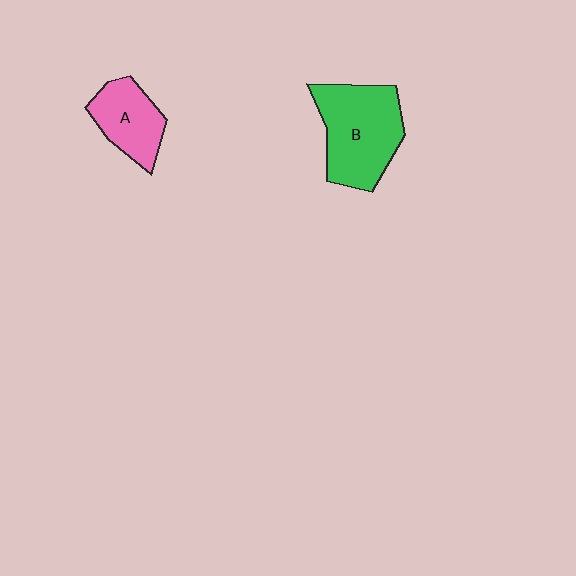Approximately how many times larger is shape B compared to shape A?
Approximately 1.7 times.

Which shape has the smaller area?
Shape A (pink).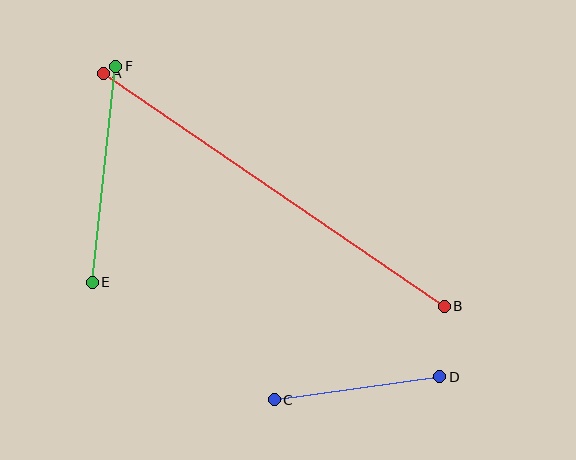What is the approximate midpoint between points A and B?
The midpoint is at approximately (274, 190) pixels.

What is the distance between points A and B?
The distance is approximately 413 pixels.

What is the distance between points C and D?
The distance is approximately 167 pixels.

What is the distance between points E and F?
The distance is approximately 217 pixels.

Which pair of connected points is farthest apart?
Points A and B are farthest apart.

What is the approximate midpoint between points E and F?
The midpoint is at approximately (104, 174) pixels.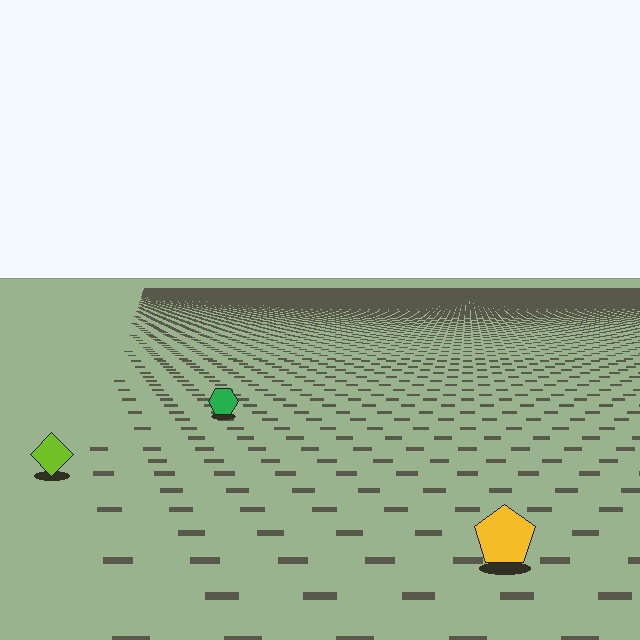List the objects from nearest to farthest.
From nearest to farthest: the yellow pentagon, the lime diamond, the green hexagon.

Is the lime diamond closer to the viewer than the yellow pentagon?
No. The yellow pentagon is closer — you can tell from the texture gradient: the ground texture is coarser near it.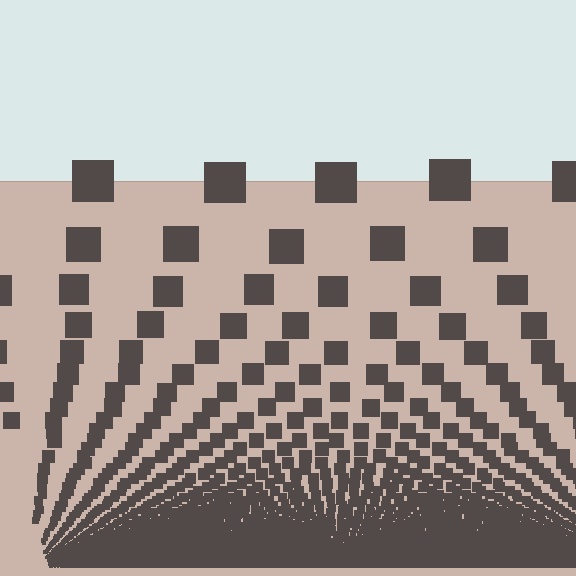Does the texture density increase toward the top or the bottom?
Density increases toward the bottom.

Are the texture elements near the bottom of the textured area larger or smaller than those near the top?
Smaller. The gradient is inverted — elements near the bottom are smaller and denser.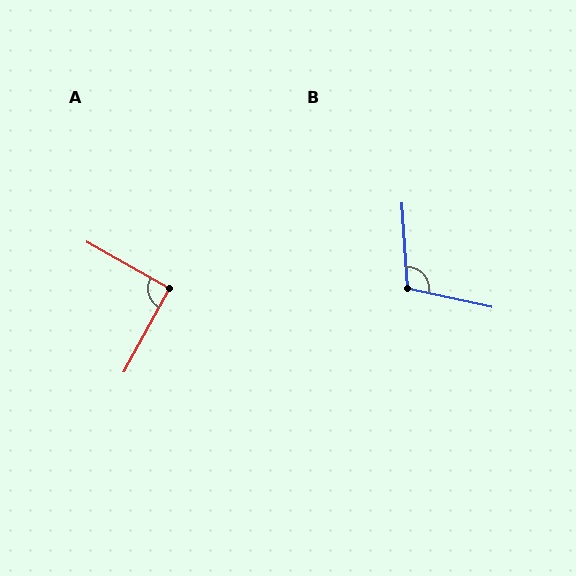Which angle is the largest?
B, at approximately 106 degrees.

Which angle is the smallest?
A, at approximately 91 degrees.